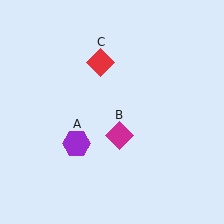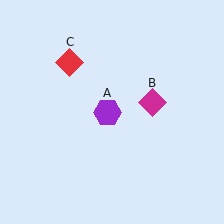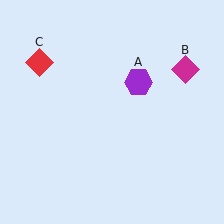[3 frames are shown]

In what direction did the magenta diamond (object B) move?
The magenta diamond (object B) moved up and to the right.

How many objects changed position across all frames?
3 objects changed position: purple hexagon (object A), magenta diamond (object B), red diamond (object C).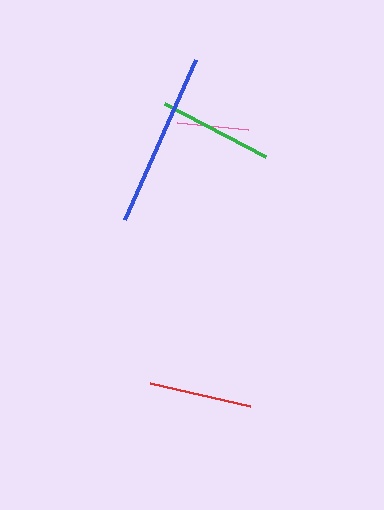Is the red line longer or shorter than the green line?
The green line is longer than the red line.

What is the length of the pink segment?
The pink segment is approximately 72 pixels long.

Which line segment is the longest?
The blue line is the longest at approximately 175 pixels.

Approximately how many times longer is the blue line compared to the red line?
The blue line is approximately 1.7 times the length of the red line.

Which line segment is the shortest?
The pink line is the shortest at approximately 72 pixels.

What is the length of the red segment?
The red segment is approximately 103 pixels long.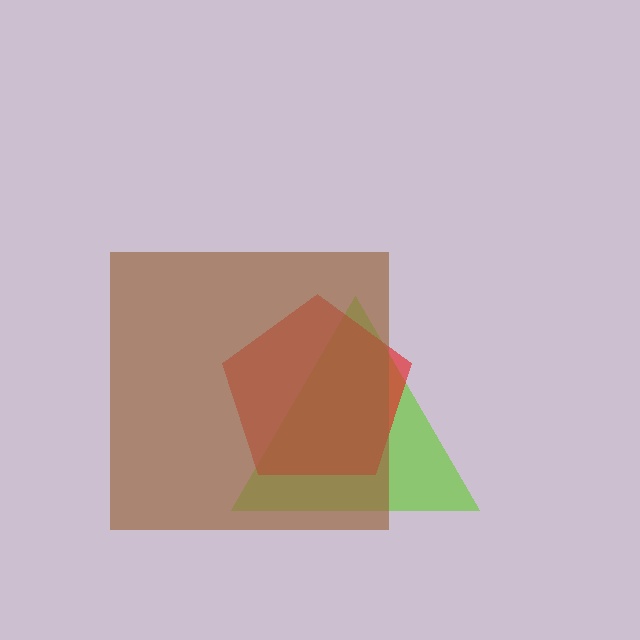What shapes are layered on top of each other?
The layered shapes are: a lime triangle, a red pentagon, a brown square.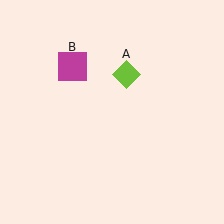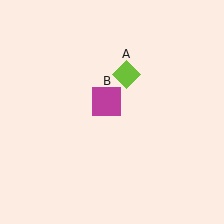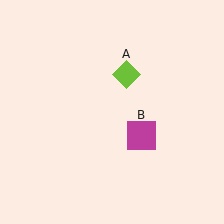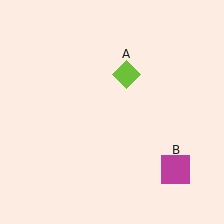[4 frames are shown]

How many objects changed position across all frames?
1 object changed position: magenta square (object B).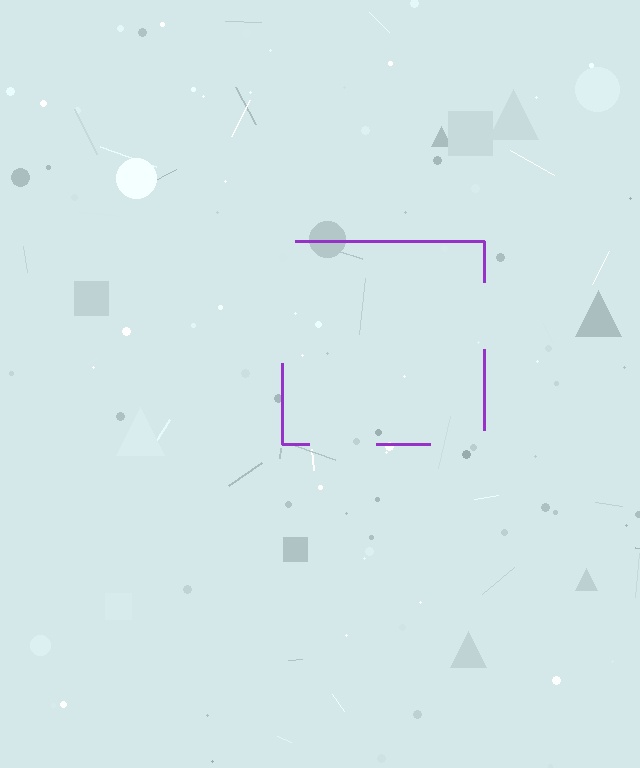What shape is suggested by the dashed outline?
The dashed outline suggests a square.